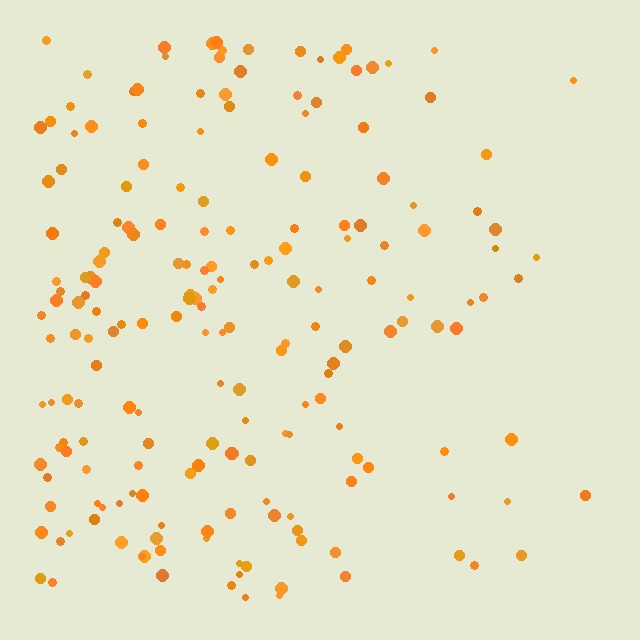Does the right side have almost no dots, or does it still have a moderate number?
Still a moderate number, just noticeably fewer than the left.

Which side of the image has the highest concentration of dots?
The left.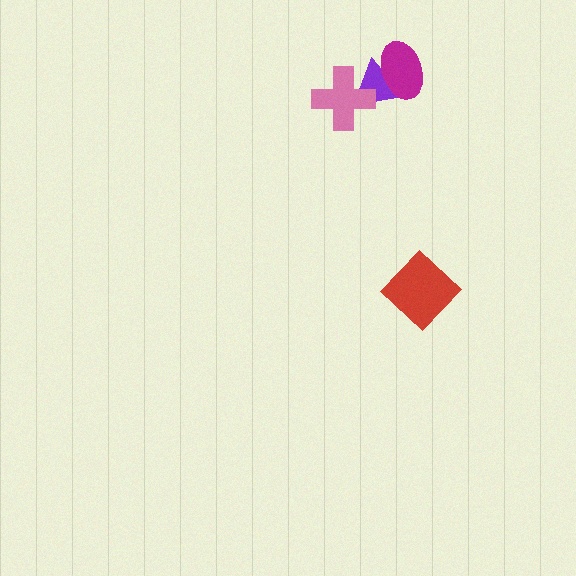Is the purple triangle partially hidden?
Yes, it is partially covered by another shape.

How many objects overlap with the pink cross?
1 object overlaps with the pink cross.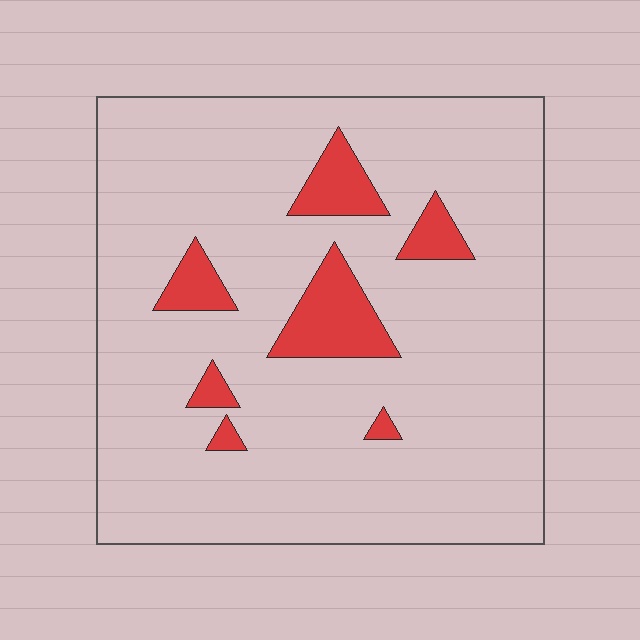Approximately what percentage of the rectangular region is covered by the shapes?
Approximately 10%.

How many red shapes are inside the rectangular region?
7.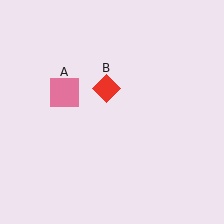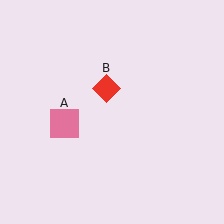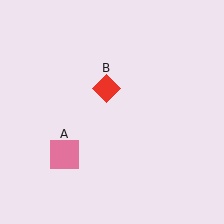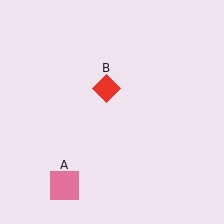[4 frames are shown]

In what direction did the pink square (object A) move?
The pink square (object A) moved down.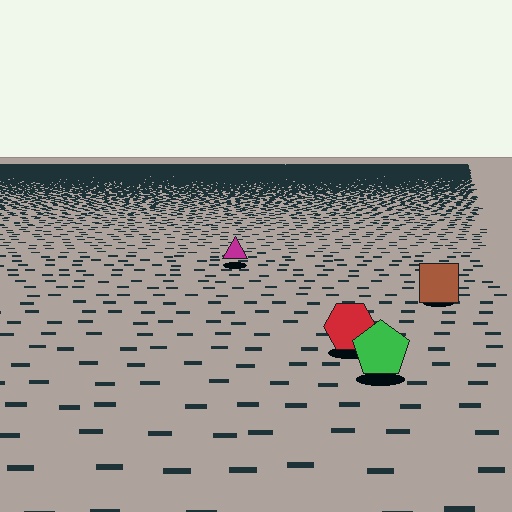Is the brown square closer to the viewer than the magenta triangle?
Yes. The brown square is closer — you can tell from the texture gradient: the ground texture is coarser near it.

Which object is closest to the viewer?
The green pentagon is closest. The texture marks near it are larger and more spread out.